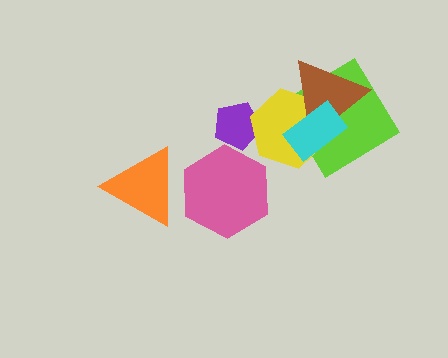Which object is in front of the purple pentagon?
The yellow hexagon is in front of the purple pentagon.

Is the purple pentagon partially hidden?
Yes, it is partially covered by another shape.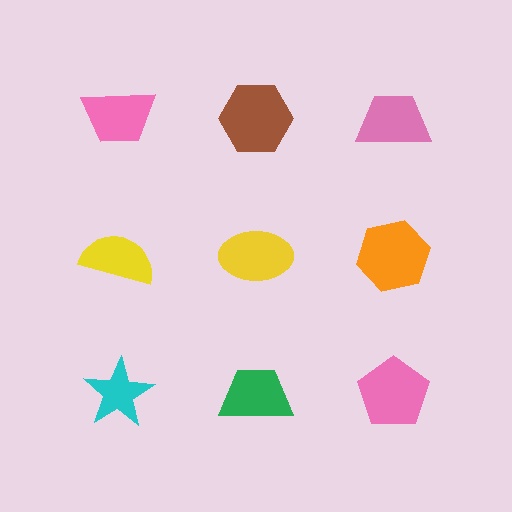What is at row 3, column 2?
A green trapezoid.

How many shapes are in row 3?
3 shapes.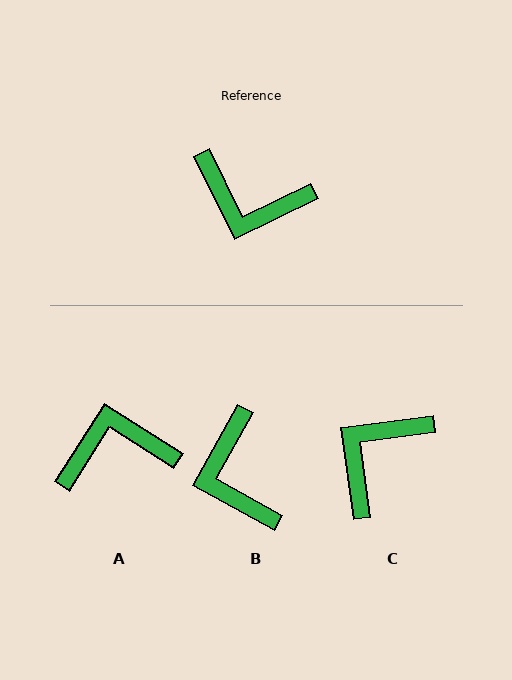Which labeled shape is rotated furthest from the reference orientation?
A, about 149 degrees away.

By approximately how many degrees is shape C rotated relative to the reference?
Approximately 108 degrees clockwise.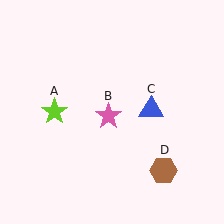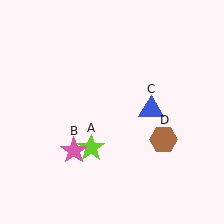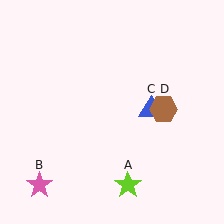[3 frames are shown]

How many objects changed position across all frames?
3 objects changed position: lime star (object A), pink star (object B), brown hexagon (object D).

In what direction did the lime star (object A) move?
The lime star (object A) moved down and to the right.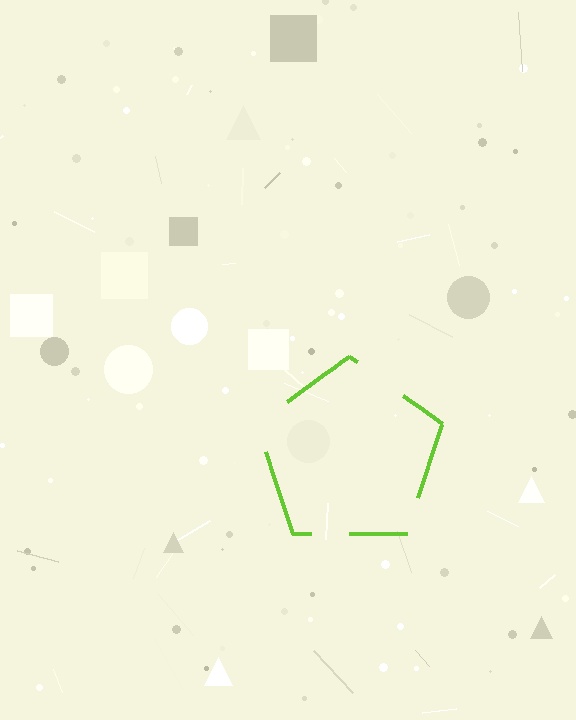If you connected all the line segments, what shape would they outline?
They would outline a pentagon.